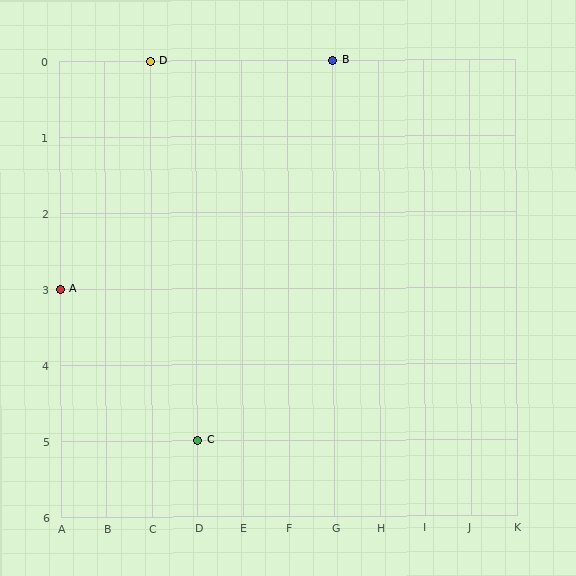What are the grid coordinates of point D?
Point D is at grid coordinates (C, 0).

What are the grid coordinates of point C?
Point C is at grid coordinates (D, 5).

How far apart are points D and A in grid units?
Points D and A are 2 columns and 3 rows apart (about 3.6 grid units diagonally).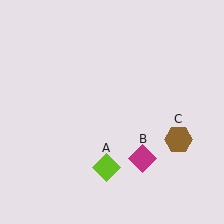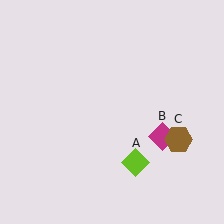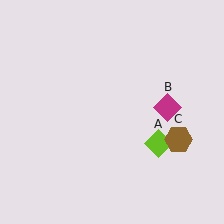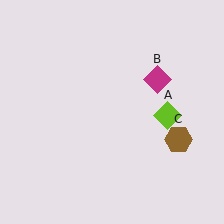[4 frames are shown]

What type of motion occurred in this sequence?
The lime diamond (object A), magenta diamond (object B) rotated counterclockwise around the center of the scene.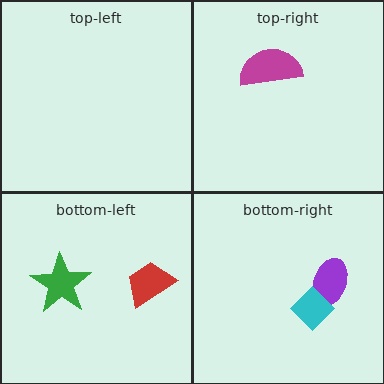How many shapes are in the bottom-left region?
2.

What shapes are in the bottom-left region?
The green star, the red trapezoid.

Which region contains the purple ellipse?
The bottom-right region.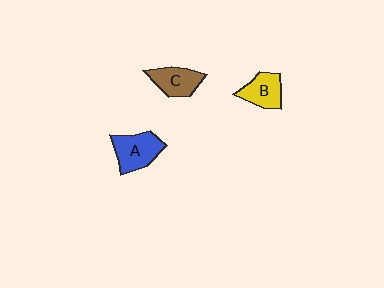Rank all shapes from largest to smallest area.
From largest to smallest: A (blue), C (brown), B (yellow).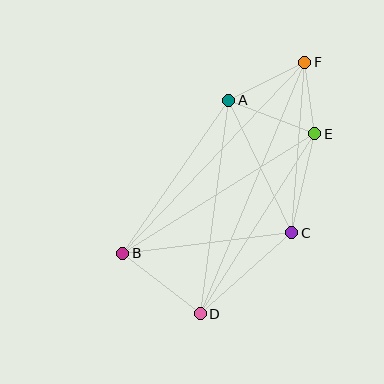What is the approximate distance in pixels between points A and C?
The distance between A and C is approximately 147 pixels.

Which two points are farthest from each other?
Points D and F are farthest from each other.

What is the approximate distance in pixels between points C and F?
The distance between C and F is approximately 171 pixels.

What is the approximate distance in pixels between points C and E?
The distance between C and E is approximately 102 pixels.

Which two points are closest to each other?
Points E and F are closest to each other.